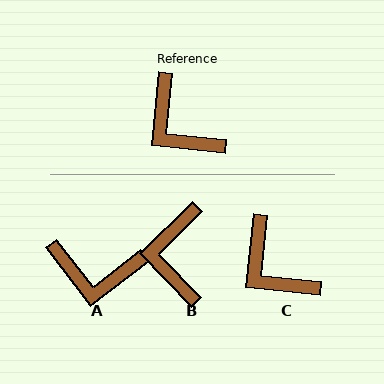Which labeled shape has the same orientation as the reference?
C.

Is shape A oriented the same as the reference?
No, it is off by about 43 degrees.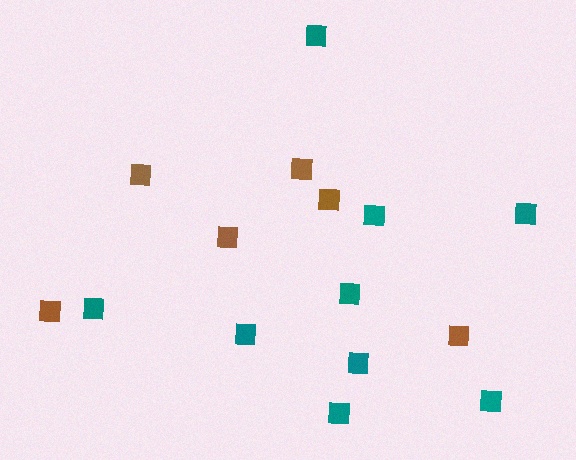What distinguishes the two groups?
There are 2 groups: one group of teal squares (9) and one group of brown squares (6).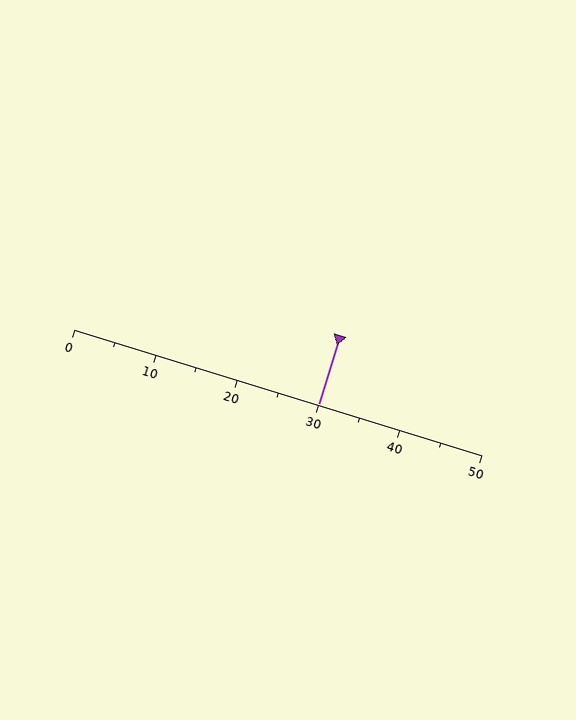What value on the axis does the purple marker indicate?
The marker indicates approximately 30.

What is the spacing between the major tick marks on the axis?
The major ticks are spaced 10 apart.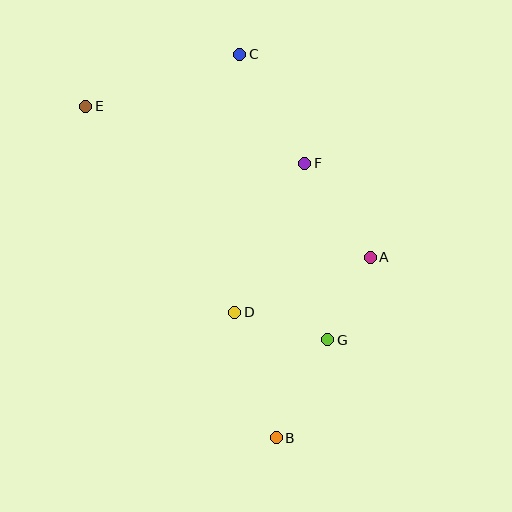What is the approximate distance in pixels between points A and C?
The distance between A and C is approximately 242 pixels.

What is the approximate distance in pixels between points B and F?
The distance between B and F is approximately 276 pixels.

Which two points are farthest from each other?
Points B and C are farthest from each other.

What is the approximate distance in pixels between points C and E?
The distance between C and E is approximately 162 pixels.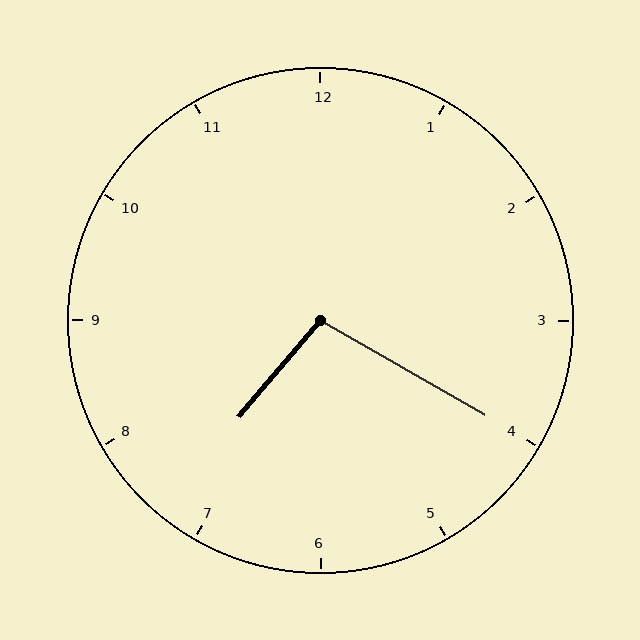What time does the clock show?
7:20.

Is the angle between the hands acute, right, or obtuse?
It is obtuse.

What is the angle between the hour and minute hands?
Approximately 100 degrees.